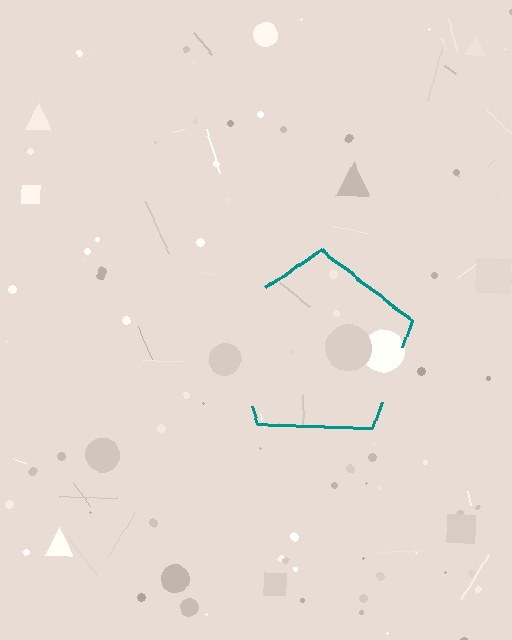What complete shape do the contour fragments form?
The contour fragments form a pentagon.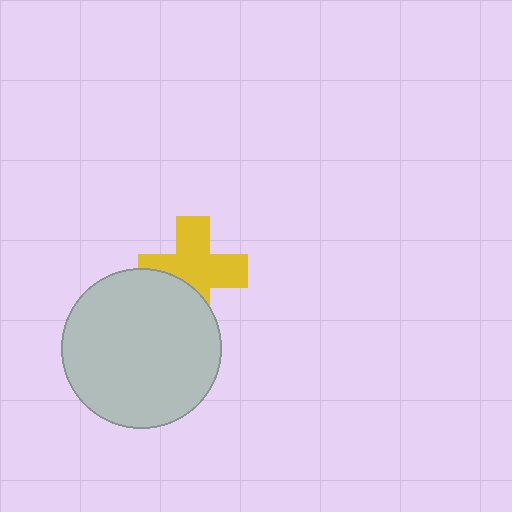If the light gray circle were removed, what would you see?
You would see the complete yellow cross.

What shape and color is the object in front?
The object in front is a light gray circle.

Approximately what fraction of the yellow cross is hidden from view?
Roughly 31% of the yellow cross is hidden behind the light gray circle.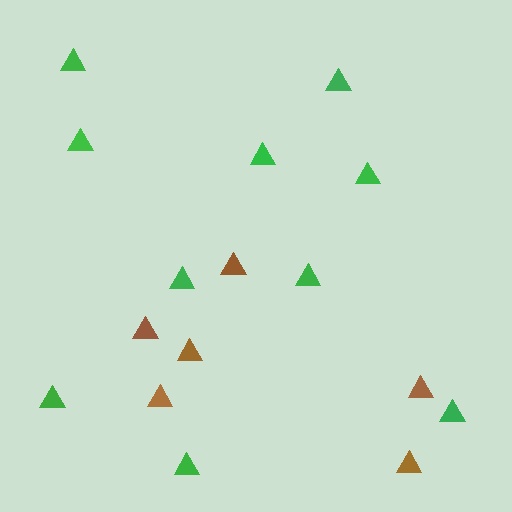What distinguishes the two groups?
There are 2 groups: one group of green triangles (10) and one group of brown triangles (6).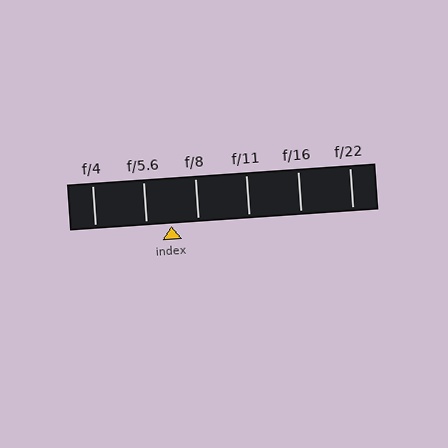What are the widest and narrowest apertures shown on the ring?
The widest aperture shown is f/4 and the narrowest is f/22.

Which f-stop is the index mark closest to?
The index mark is closest to f/5.6.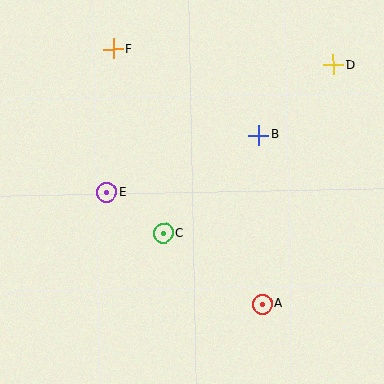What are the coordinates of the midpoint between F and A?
The midpoint between F and A is at (188, 177).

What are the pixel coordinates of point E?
Point E is at (107, 192).